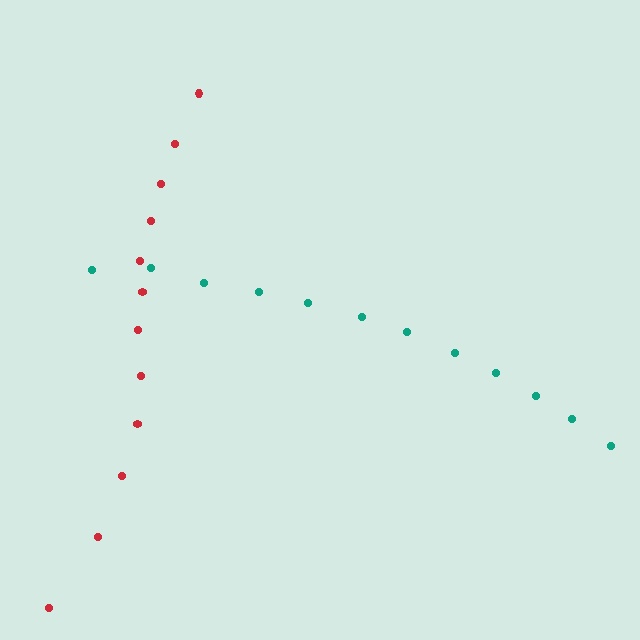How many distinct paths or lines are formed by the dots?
There are 2 distinct paths.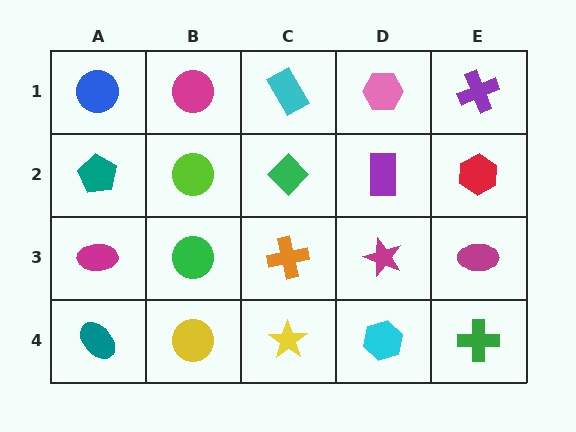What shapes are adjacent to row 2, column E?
A purple cross (row 1, column E), a magenta ellipse (row 3, column E), a purple rectangle (row 2, column D).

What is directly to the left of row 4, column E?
A cyan hexagon.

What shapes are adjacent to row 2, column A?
A blue circle (row 1, column A), a magenta ellipse (row 3, column A), a lime circle (row 2, column B).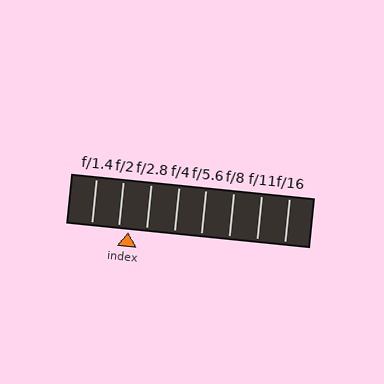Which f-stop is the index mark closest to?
The index mark is closest to f/2.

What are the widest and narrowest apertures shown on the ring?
The widest aperture shown is f/1.4 and the narrowest is f/16.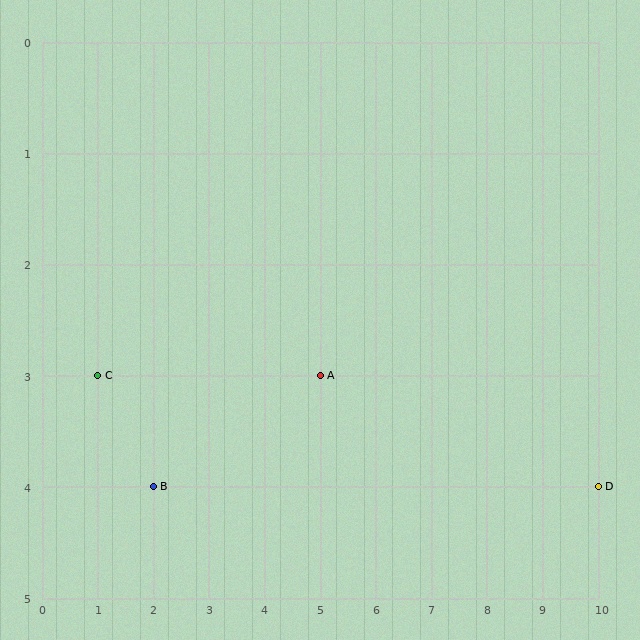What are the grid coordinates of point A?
Point A is at grid coordinates (5, 3).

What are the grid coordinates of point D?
Point D is at grid coordinates (10, 4).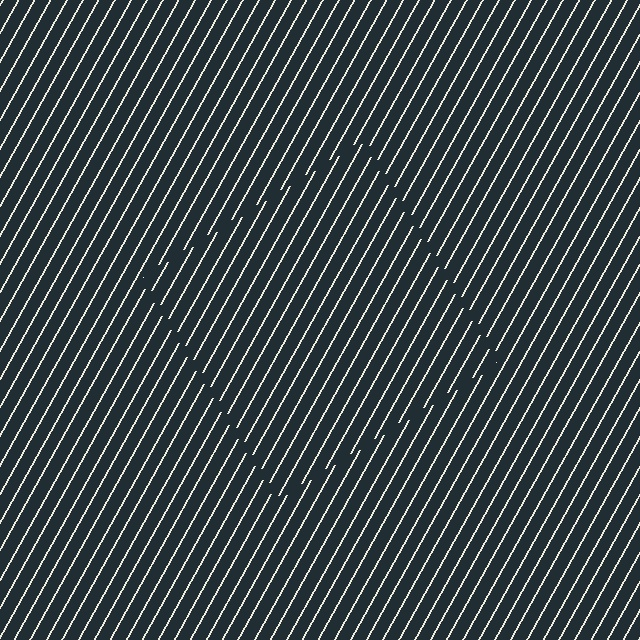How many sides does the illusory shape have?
4 sides — the line-ends trace a square.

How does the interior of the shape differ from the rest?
The interior of the shape contains the same grating, shifted by half a period — the contour is defined by the phase discontinuity where line-ends from the inner and outer gratings abut.